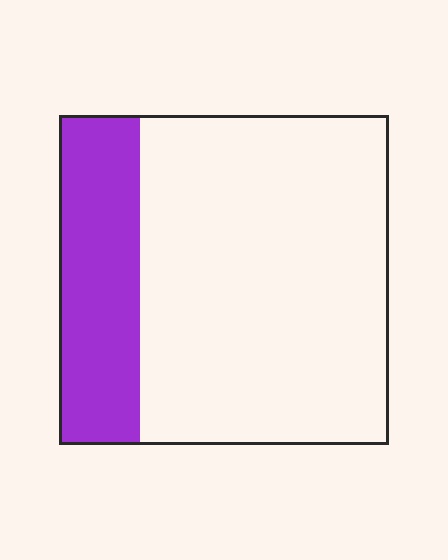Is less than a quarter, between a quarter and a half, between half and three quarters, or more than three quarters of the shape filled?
Less than a quarter.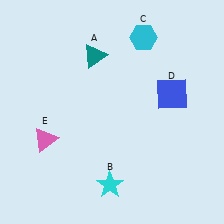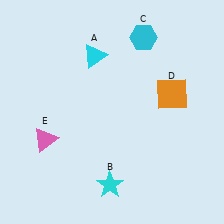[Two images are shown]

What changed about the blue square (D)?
In Image 1, D is blue. In Image 2, it changed to orange.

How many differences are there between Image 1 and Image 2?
There are 2 differences between the two images.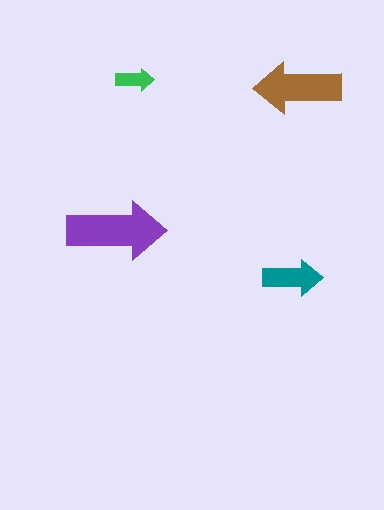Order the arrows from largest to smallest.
the purple one, the brown one, the teal one, the green one.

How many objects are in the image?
There are 4 objects in the image.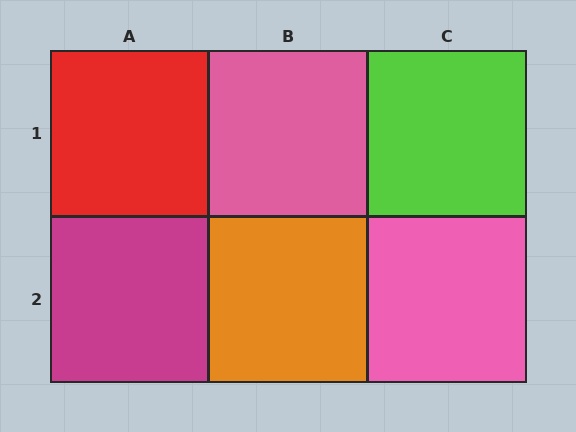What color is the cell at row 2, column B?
Orange.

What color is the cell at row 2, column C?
Pink.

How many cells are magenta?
1 cell is magenta.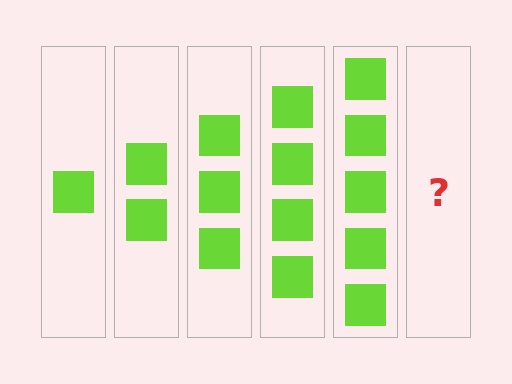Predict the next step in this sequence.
The next step is 6 squares.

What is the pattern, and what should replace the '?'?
The pattern is that each step adds one more square. The '?' should be 6 squares.